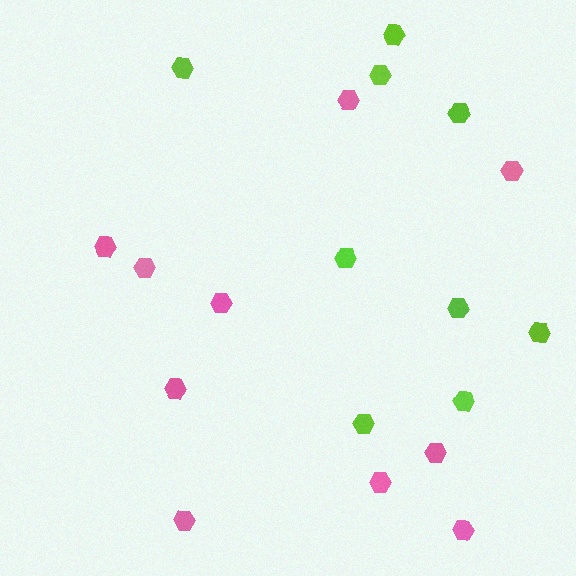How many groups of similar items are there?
There are 2 groups: one group of lime hexagons (9) and one group of pink hexagons (10).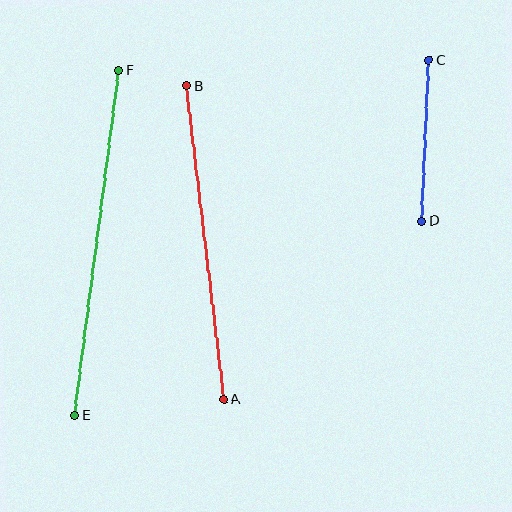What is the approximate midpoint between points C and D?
The midpoint is at approximately (425, 141) pixels.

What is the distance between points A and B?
The distance is approximately 316 pixels.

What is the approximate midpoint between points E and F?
The midpoint is at approximately (97, 243) pixels.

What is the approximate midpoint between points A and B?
The midpoint is at approximately (205, 243) pixels.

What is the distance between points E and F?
The distance is approximately 348 pixels.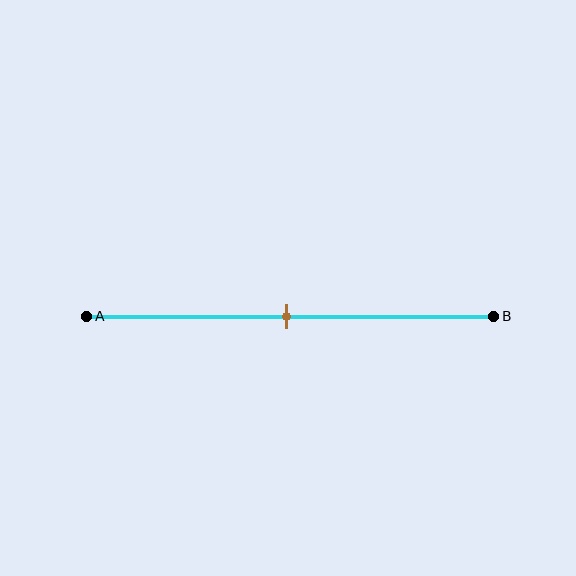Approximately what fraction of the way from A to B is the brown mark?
The brown mark is approximately 50% of the way from A to B.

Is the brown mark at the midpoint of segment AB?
Yes, the mark is approximately at the midpoint.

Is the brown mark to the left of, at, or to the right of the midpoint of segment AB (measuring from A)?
The brown mark is approximately at the midpoint of segment AB.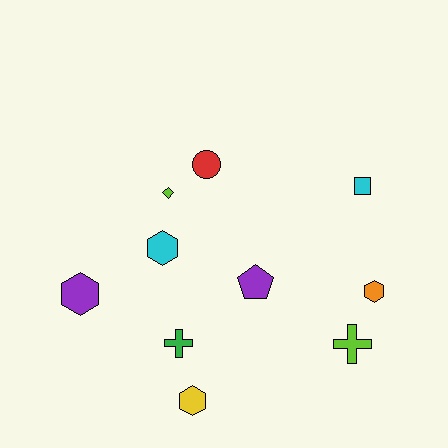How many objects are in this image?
There are 10 objects.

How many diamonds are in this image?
There is 1 diamond.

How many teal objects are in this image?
There are no teal objects.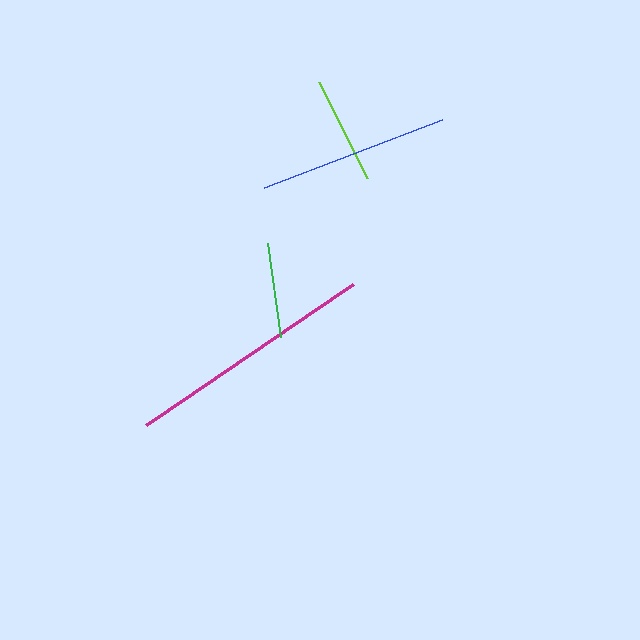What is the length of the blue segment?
The blue segment is approximately 191 pixels long.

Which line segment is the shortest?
The green line is the shortest at approximately 95 pixels.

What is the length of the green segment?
The green segment is approximately 95 pixels long.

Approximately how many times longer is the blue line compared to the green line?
The blue line is approximately 2.0 times the length of the green line.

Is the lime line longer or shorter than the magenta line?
The magenta line is longer than the lime line.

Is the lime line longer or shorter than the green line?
The lime line is longer than the green line.